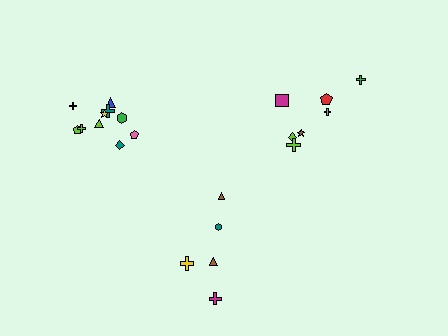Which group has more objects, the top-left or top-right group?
The top-left group.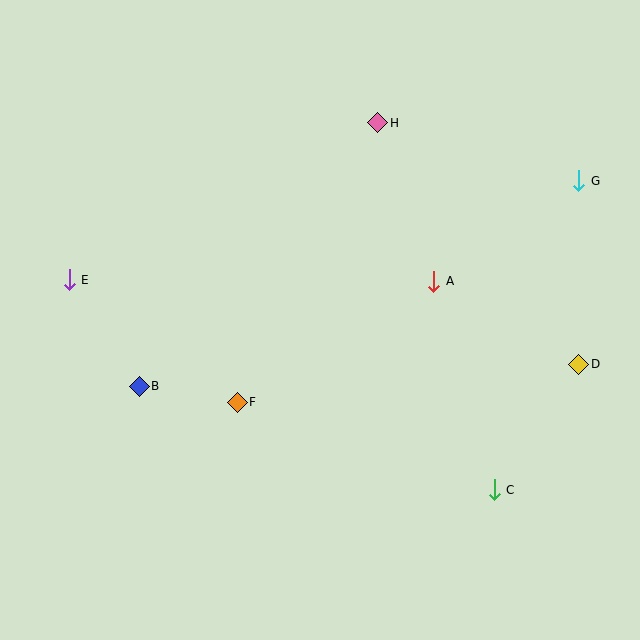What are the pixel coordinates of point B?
Point B is at (139, 386).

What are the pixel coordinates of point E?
Point E is at (69, 280).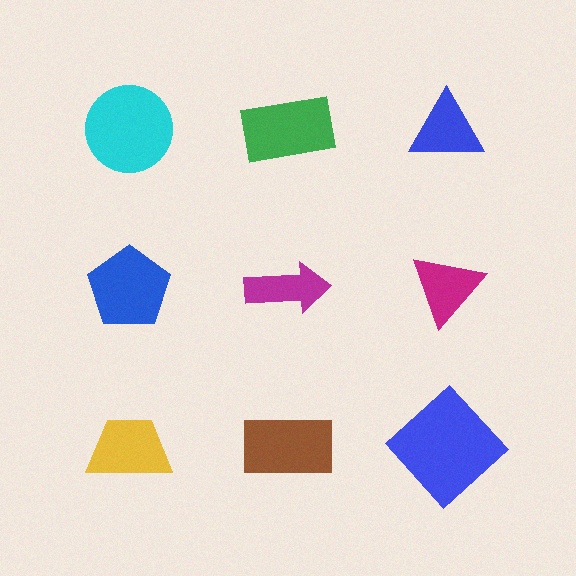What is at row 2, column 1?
A blue pentagon.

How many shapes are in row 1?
3 shapes.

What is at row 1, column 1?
A cyan circle.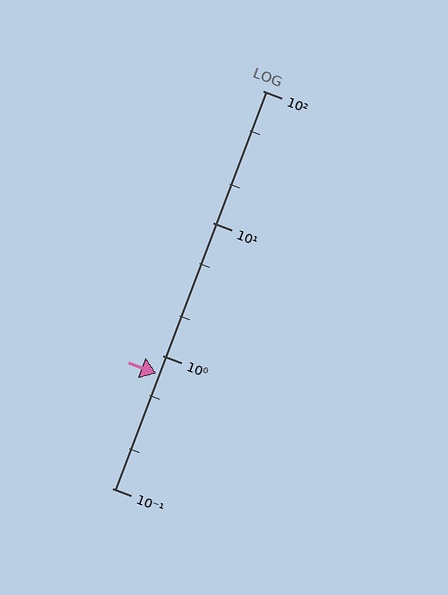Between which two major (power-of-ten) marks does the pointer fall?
The pointer is between 0.1 and 1.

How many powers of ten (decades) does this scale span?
The scale spans 3 decades, from 0.1 to 100.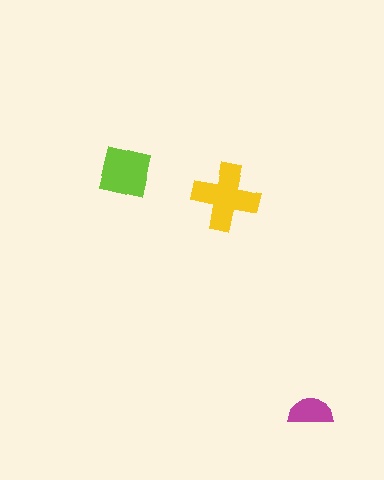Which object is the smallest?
The magenta semicircle.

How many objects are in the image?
There are 3 objects in the image.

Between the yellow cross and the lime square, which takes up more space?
The yellow cross.